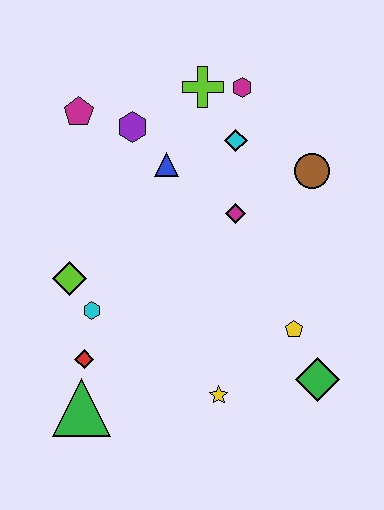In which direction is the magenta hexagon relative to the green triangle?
The magenta hexagon is above the green triangle.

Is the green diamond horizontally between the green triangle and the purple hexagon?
No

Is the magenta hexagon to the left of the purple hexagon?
No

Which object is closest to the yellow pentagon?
The green diamond is closest to the yellow pentagon.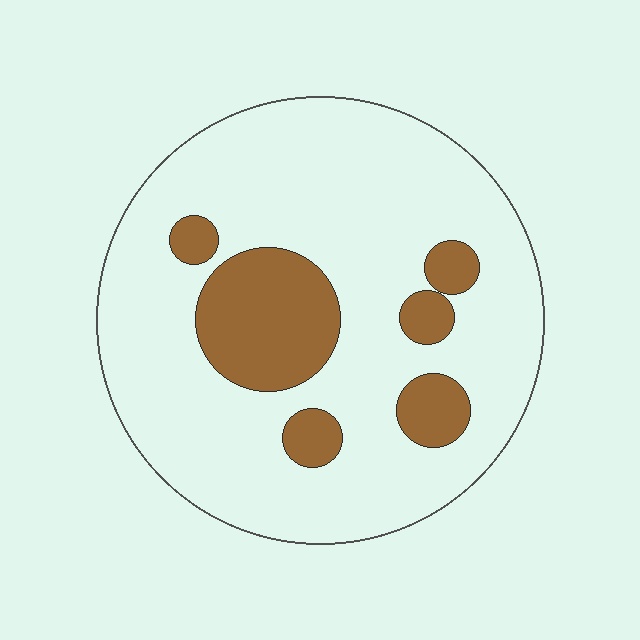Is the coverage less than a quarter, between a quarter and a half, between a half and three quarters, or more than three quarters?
Less than a quarter.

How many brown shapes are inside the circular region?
6.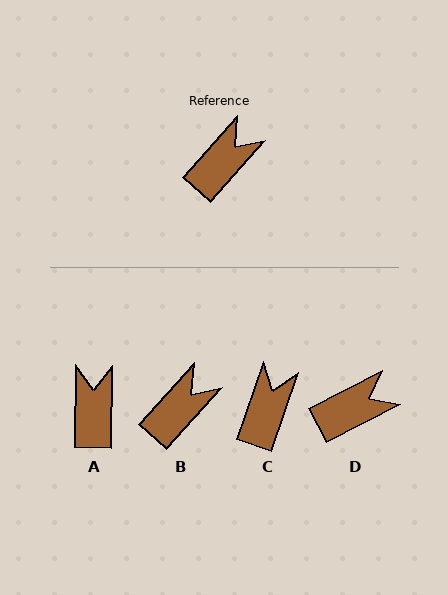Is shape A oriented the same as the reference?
No, it is off by about 41 degrees.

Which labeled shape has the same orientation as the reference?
B.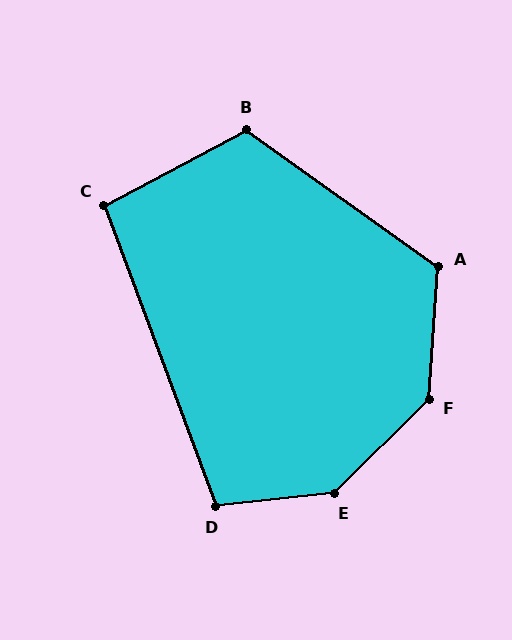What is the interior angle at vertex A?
Approximately 121 degrees (obtuse).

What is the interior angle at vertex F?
Approximately 139 degrees (obtuse).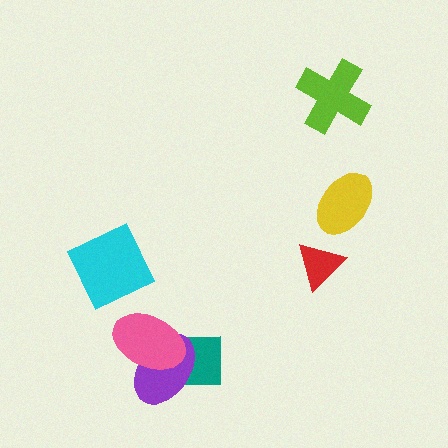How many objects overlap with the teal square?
2 objects overlap with the teal square.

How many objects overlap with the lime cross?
0 objects overlap with the lime cross.